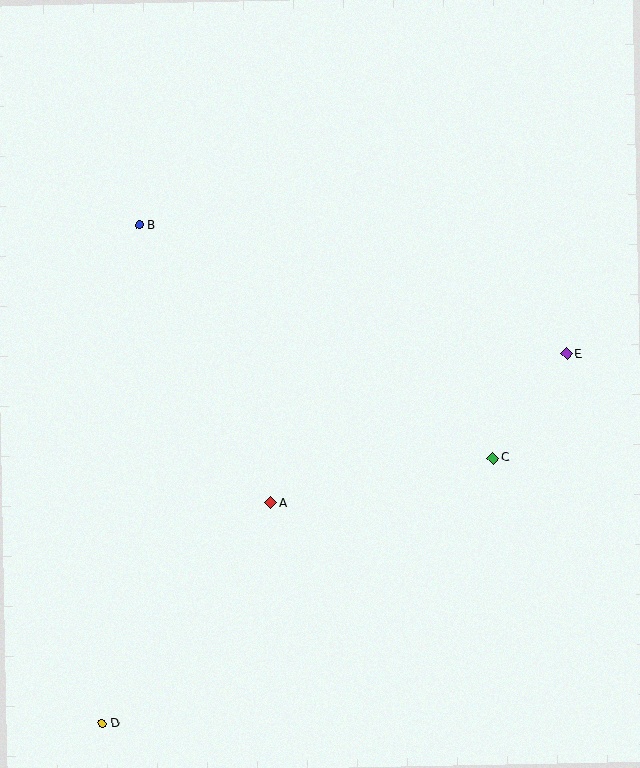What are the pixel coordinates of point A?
Point A is at (271, 503).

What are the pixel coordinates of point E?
Point E is at (567, 354).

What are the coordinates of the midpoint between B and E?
The midpoint between B and E is at (353, 290).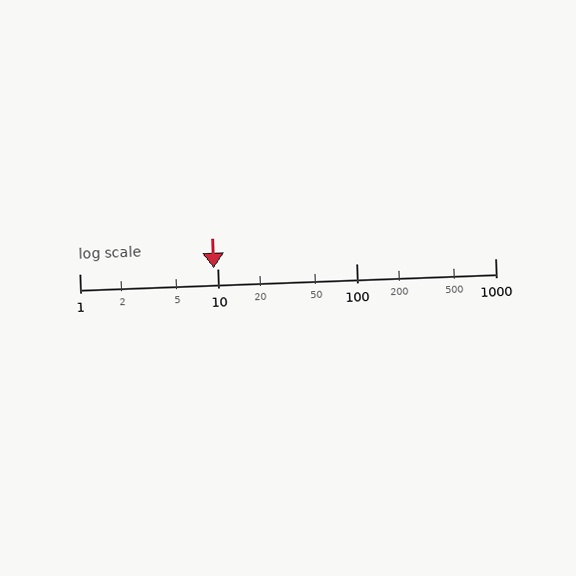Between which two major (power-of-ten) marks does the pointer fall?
The pointer is between 1 and 10.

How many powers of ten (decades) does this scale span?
The scale spans 3 decades, from 1 to 1000.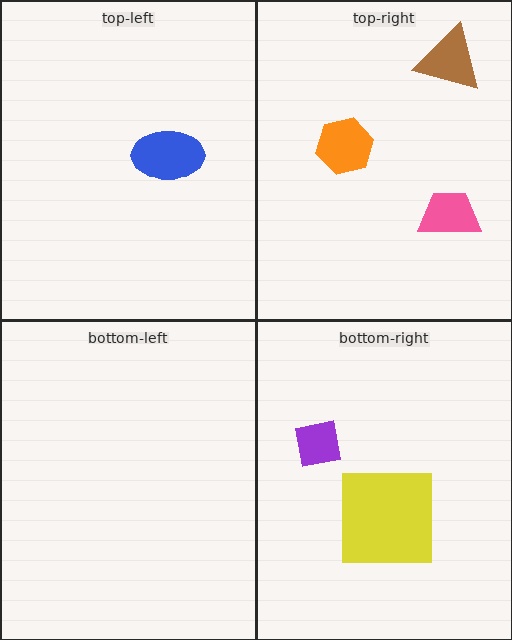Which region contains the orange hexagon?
The top-right region.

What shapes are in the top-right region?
The pink trapezoid, the brown triangle, the orange hexagon.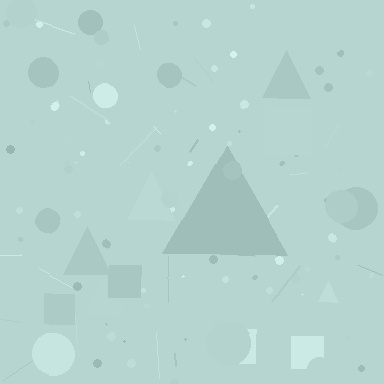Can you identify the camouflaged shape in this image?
The camouflaged shape is a triangle.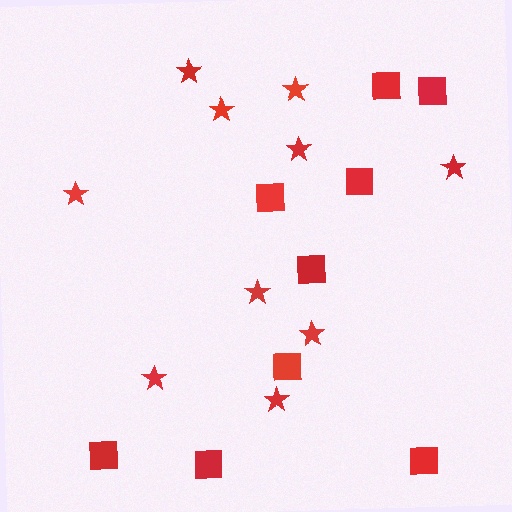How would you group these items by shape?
There are 2 groups: one group of stars (10) and one group of squares (9).